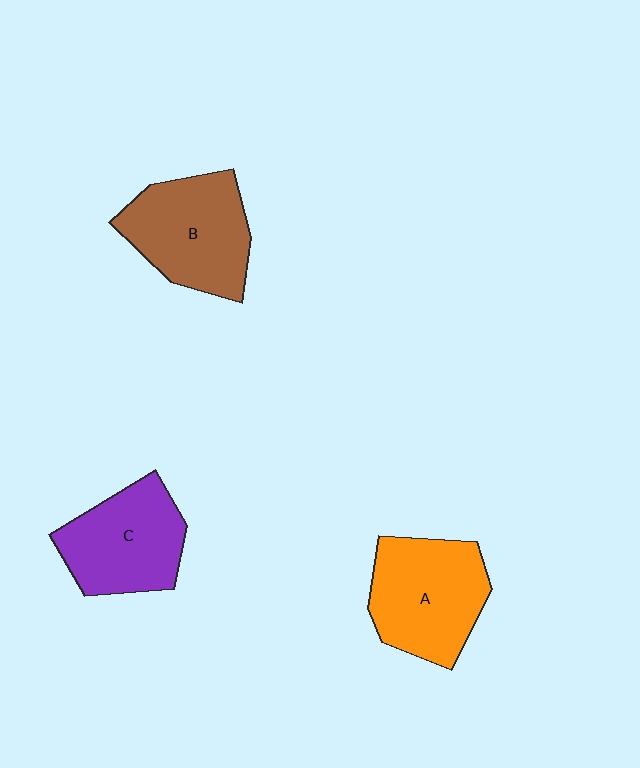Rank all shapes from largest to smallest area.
From largest to smallest: A (orange), B (brown), C (purple).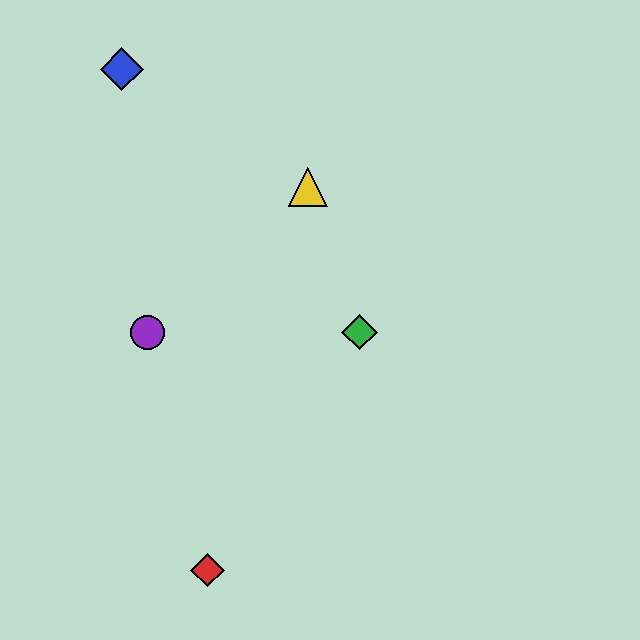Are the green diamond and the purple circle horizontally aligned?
Yes, both are at y≈332.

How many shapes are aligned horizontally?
2 shapes (the green diamond, the purple circle) are aligned horizontally.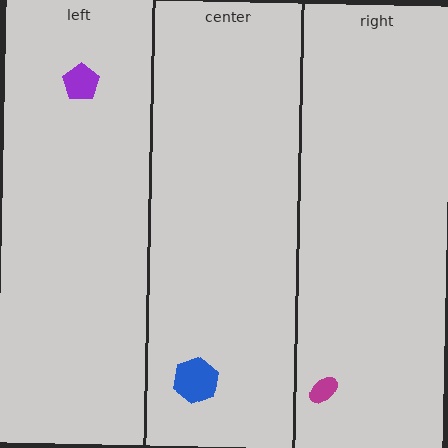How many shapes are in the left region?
1.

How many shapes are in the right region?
1.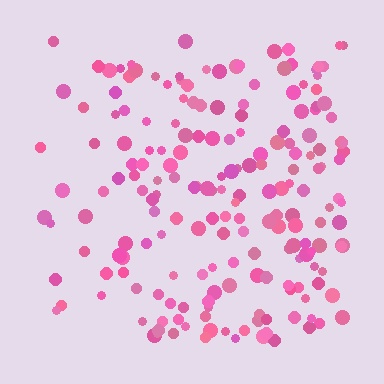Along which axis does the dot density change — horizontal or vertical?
Horizontal.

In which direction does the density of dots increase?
From left to right, with the right side densest.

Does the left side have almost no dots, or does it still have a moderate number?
Still a moderate number, just noticeably fewer than the right.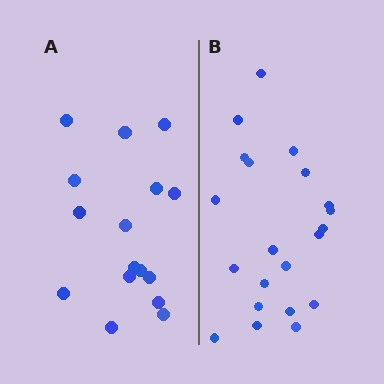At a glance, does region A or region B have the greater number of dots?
Region B (the right region) has more dots.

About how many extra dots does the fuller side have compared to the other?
Region B has about 5 more dots than region A.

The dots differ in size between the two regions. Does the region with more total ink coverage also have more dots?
No. Region A has more total ink coverage because its dots are larger, but region B actually contains more individual dots. Total area can be misleading — the number of items is what matters here.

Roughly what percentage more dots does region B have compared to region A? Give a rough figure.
About 30% more.